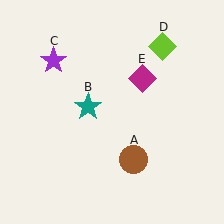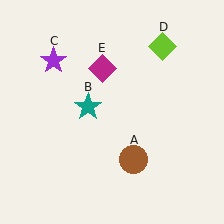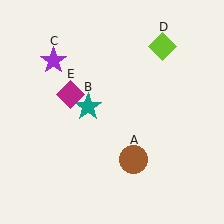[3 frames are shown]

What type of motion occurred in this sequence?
The magenta diamond (object E) rotated counterclockwise around the center of the scene.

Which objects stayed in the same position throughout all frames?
Brown circle (object A) and teal star (object B) and purple star (object C) and lime diamond (object D) remained stationary.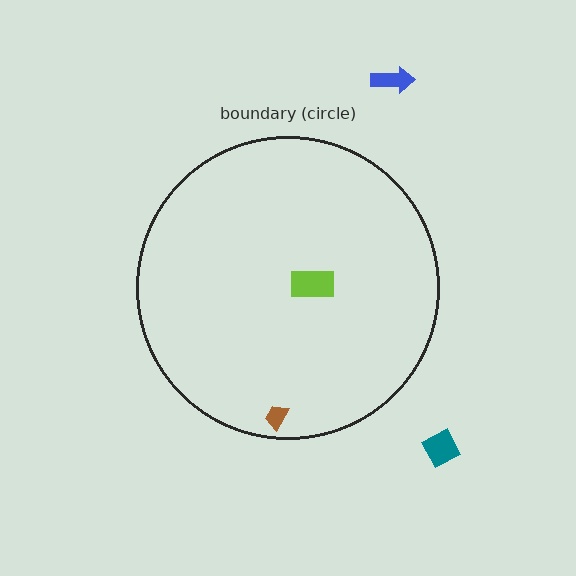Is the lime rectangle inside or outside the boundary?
Inside.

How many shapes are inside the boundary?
2 inside, 2 outside.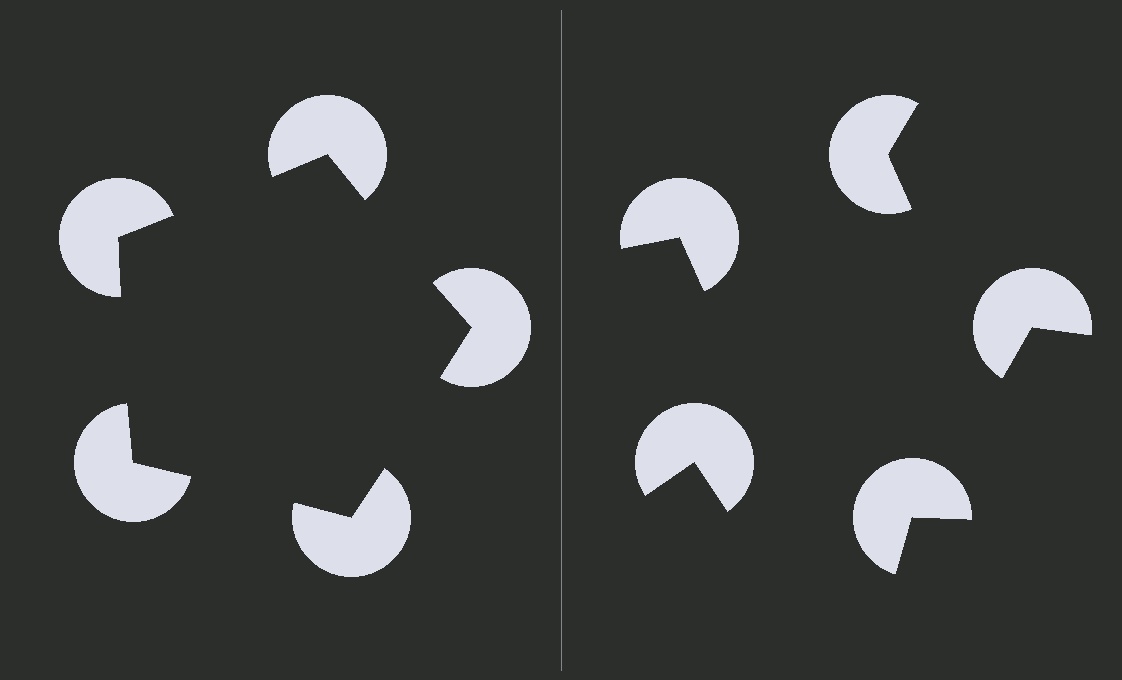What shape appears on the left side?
An illusory pentagon.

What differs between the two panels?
The pac-man discs are positioned identically on both sides; only the wedge orientations differ. On the left they align to a pentagon; on the right they are misaligned.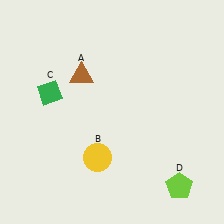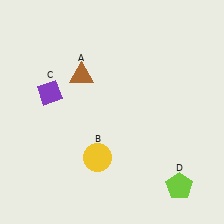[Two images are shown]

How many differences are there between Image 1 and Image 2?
There is 1 difference between the two images.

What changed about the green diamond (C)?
In Image 1, C is green. In Image 2, it changed to purple.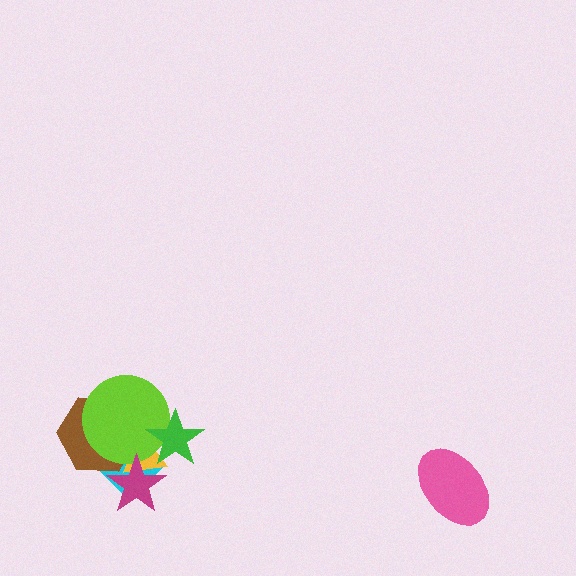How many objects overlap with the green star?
3 objects overlap with the green star.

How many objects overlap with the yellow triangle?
5 objects overlap with the yellow triangle.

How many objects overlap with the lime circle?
5 objects overlap with the lime circle.